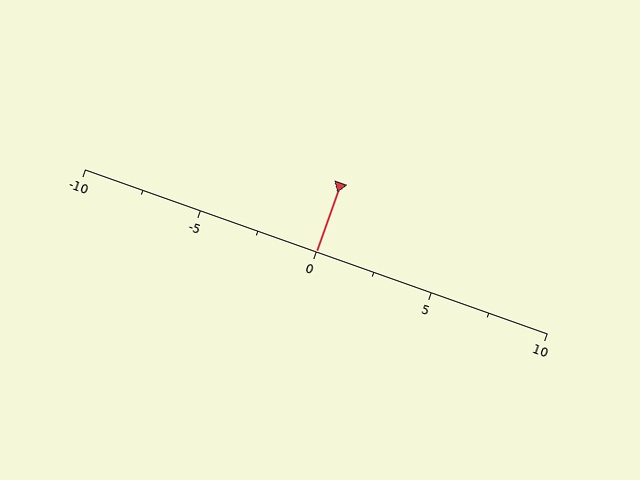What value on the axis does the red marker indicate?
The marker indicates approximately 0.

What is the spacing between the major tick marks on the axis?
The major ticks are spaced 5 apart.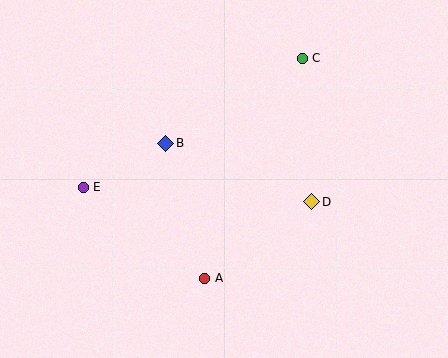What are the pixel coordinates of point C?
Point C is at (302, 58).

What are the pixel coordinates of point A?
Point A is at (205, 278).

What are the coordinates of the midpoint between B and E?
The midpoint between B and E is at (125, 165).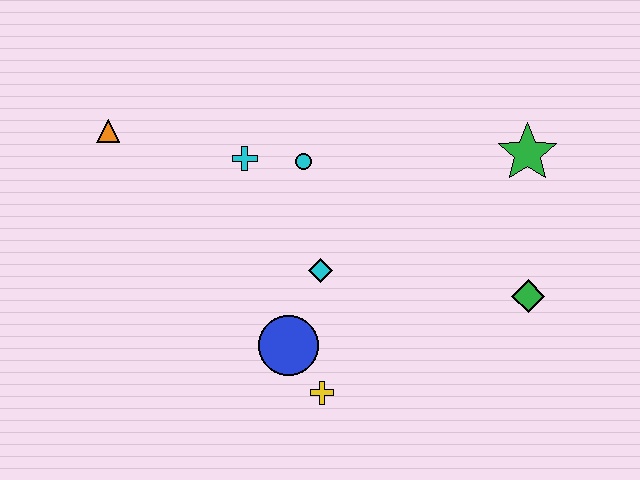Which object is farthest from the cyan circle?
The green diamond is farthest from the cyan circle.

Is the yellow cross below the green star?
Yes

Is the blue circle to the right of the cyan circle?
No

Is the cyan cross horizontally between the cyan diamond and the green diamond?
No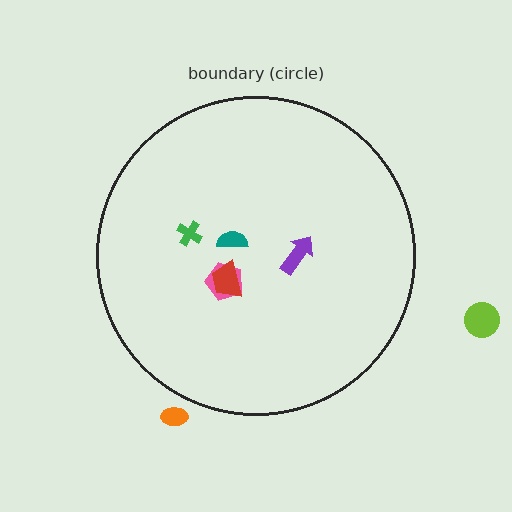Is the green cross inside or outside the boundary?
Inside.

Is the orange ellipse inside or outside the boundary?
Outside.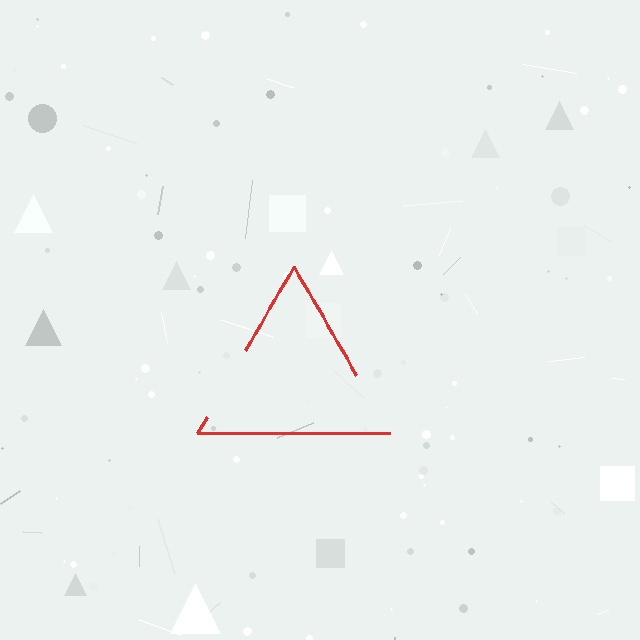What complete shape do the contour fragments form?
The contour fragments form a triangle.